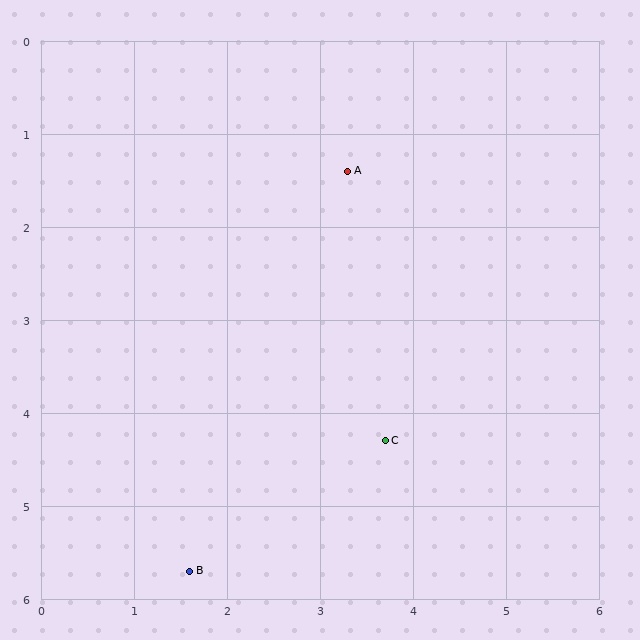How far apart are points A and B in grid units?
Points A and B are about 4.6 grid units apart.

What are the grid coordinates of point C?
Point C is at approximately (3.7, 4.3).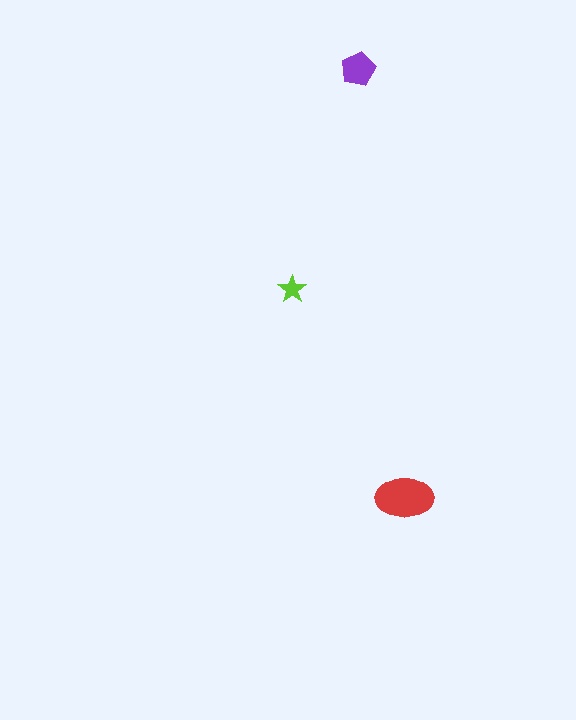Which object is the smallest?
The lime star.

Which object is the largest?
The red ellipse.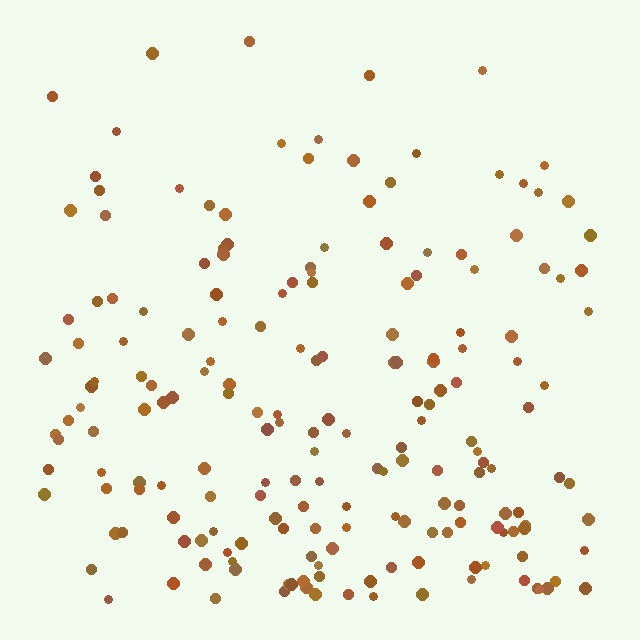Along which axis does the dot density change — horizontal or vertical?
Vertical.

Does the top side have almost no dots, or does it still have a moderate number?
Still a moderate number, just noticeably fewer than the bottom.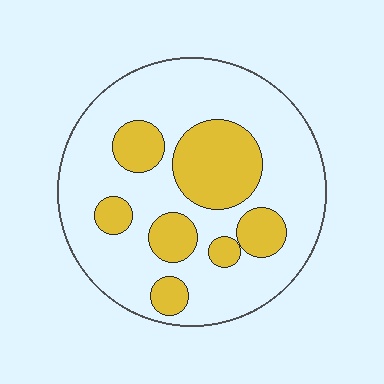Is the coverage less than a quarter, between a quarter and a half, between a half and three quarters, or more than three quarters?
Between a quarter and a half.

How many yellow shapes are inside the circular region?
7.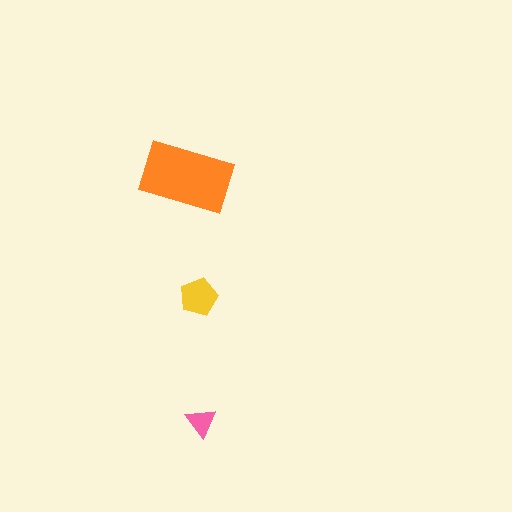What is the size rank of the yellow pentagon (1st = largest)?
2nd.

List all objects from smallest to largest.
The pink triangle, the yellow pentagon, the orange rectangle.